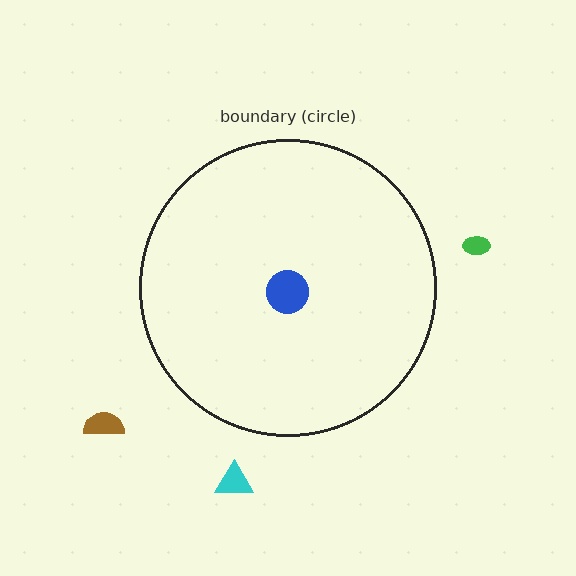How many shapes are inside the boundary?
1 inside, 3 outside.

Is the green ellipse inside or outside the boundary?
Outside.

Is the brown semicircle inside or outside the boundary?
Outside.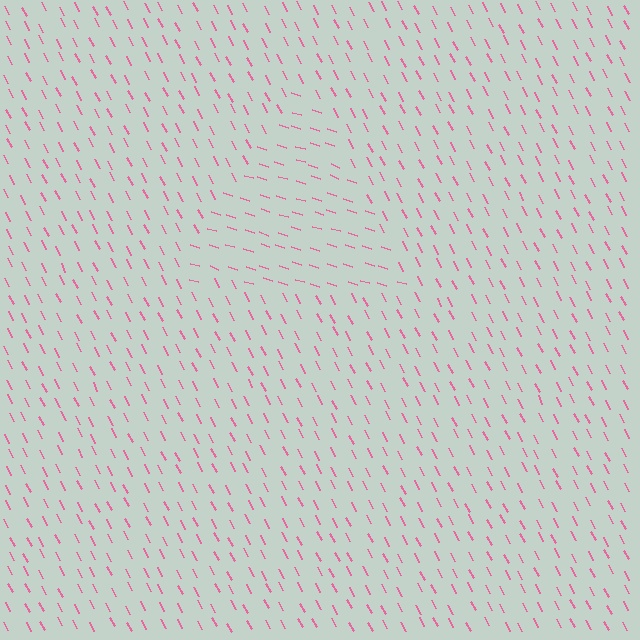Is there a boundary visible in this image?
Yes, there is a texture boundary formed by a change in line orientation.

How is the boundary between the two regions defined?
The boundary is defined purely by a change in line orientation (approximately 45 degrees difference). All lines are the same color and thickness.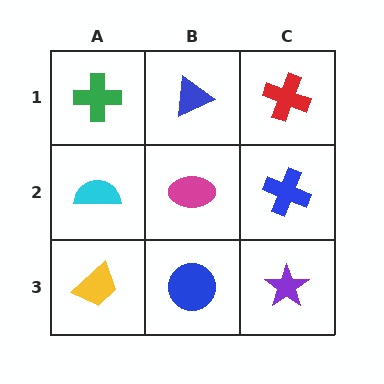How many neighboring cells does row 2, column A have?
3.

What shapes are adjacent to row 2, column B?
A blue triangle (row 1, column B), a blue circle (row 3, column B), a cyan semicircle (row 2, column A), a blue cross (row 2, column C).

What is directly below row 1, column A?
A cyan semicircle.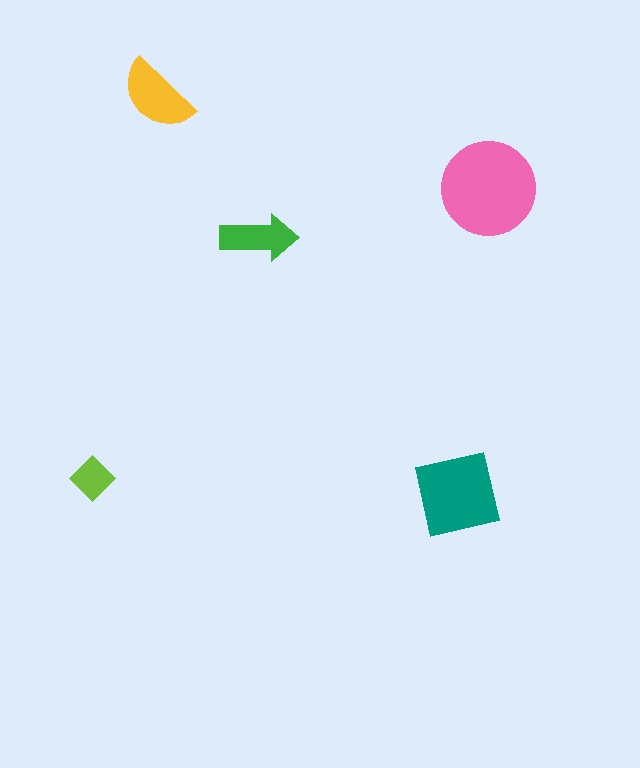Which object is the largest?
The pink circle.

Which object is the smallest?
The lime diamond.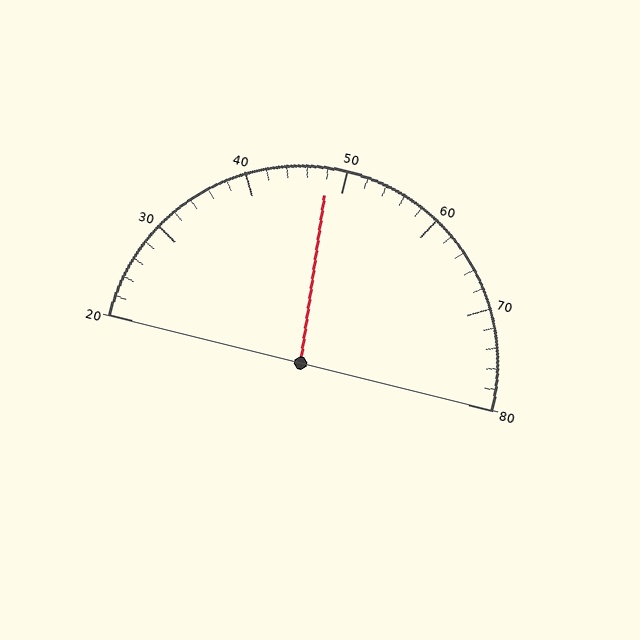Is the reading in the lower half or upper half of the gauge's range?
The reading is in the lower half of the range (20 to 80).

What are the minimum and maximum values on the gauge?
The gauge ranges from 20 to 80.